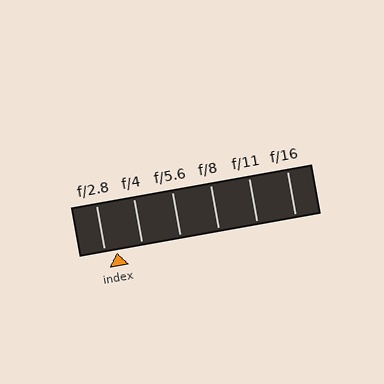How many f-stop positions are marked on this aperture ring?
There are 6 f-stop positions marked.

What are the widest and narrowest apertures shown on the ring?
The widest aperture shown is f/2.8 and the narrowest is f/16.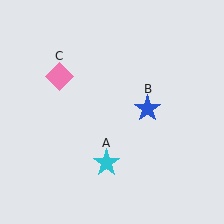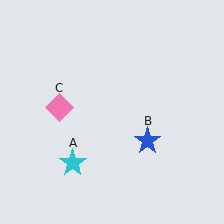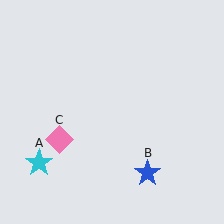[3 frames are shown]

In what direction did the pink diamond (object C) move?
The pink diamond (object C) moved down.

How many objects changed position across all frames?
3 objects changed position: cyan star (object A), blue star (object B), pink diamond (object C).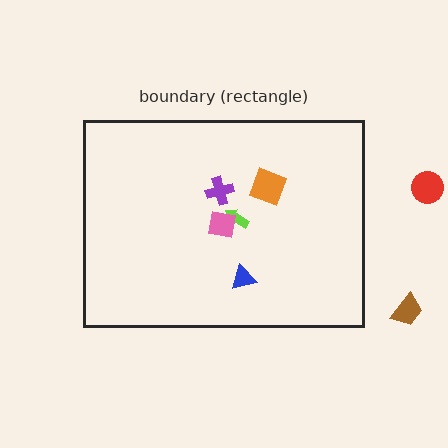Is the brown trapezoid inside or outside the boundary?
Outside.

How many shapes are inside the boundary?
5 inside, 2 outside.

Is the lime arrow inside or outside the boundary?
Inside.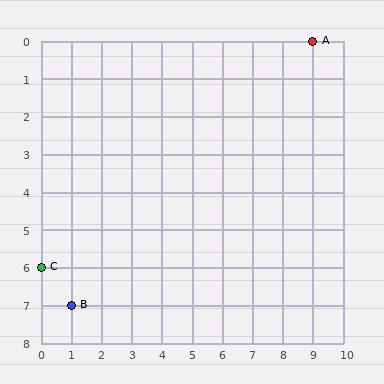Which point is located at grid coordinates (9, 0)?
Point A is at (9, 0).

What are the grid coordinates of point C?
Point C is at grid coordinates (0, 6).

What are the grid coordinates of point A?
Point A is at grid coordinates (9, 0).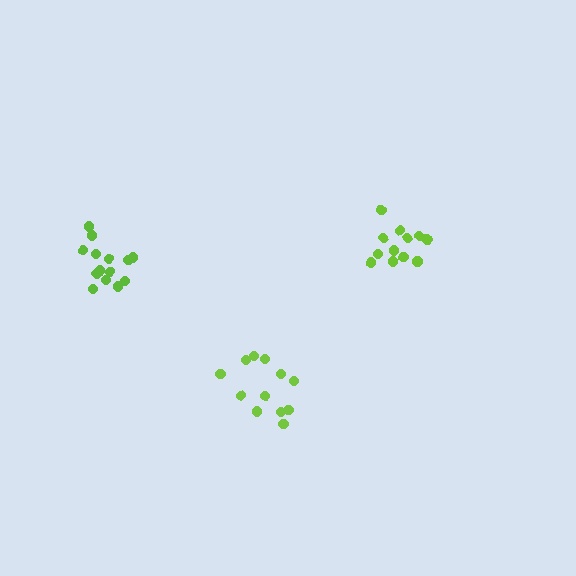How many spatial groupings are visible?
There are 3 spatial groupings.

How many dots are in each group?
Group 1: 12 dots, Group 2: 14 dots, Group 3: 12 dots (38 total).